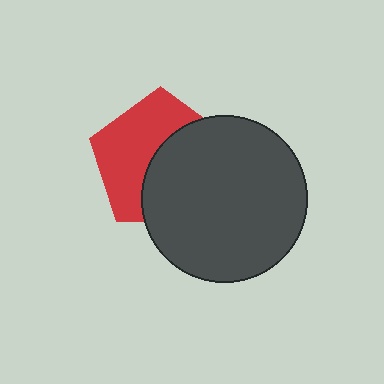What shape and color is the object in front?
The object in front is a dark gray circle.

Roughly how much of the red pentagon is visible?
About half of it is visible (roughly 50%).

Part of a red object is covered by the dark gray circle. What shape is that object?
It is a pentagon.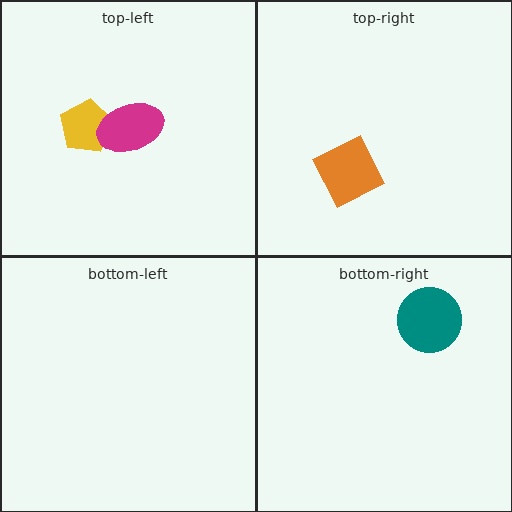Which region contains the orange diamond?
The top-right region.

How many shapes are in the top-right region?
1.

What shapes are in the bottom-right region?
The teal circle.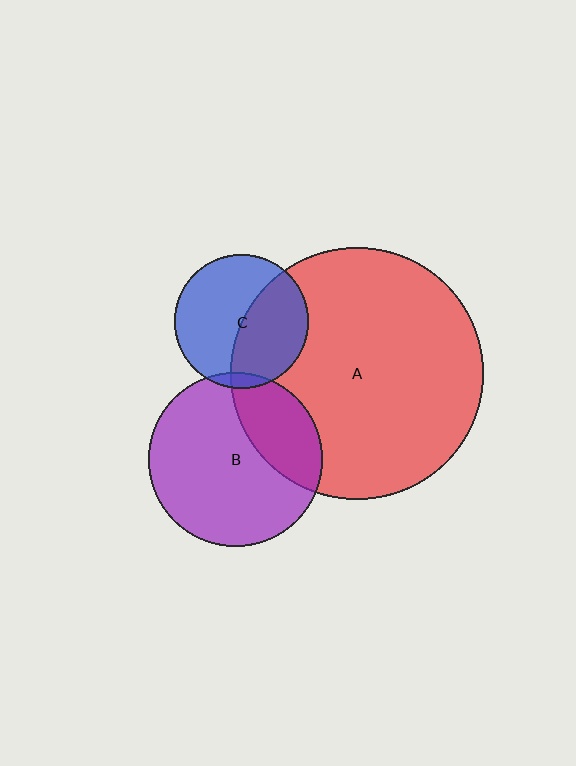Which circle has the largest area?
Circle A (red).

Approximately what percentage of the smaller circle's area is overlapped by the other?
Approximately 45%.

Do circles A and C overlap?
Yes.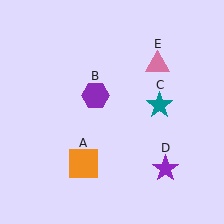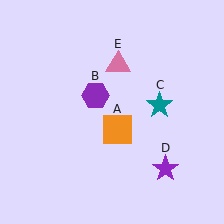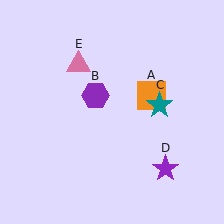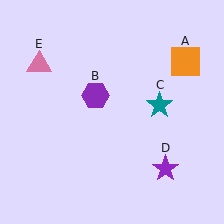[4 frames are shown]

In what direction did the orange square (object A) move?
The orange square (object A) moved up and to the right.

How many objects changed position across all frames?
2 objects changed position: orange square (object A), pink triangle (object E).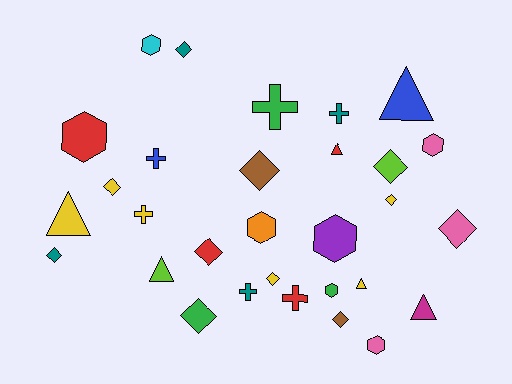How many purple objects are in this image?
There is 1 purple object.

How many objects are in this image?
There are 30 objects.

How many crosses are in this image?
There are 6 crosses.